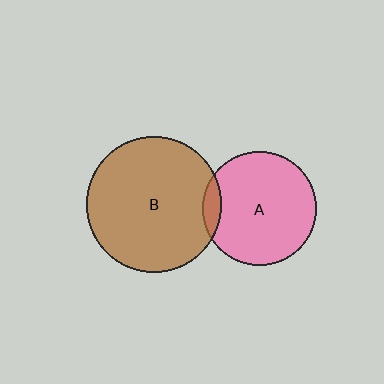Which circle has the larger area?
Circle B (brown).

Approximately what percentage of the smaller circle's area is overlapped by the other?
Approximately 10%.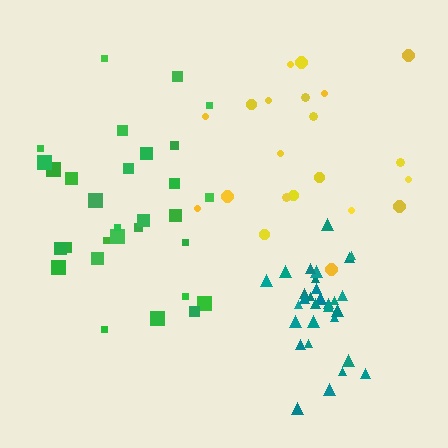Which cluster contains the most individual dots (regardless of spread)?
Teal (30).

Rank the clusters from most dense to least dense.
teal, green, yellow.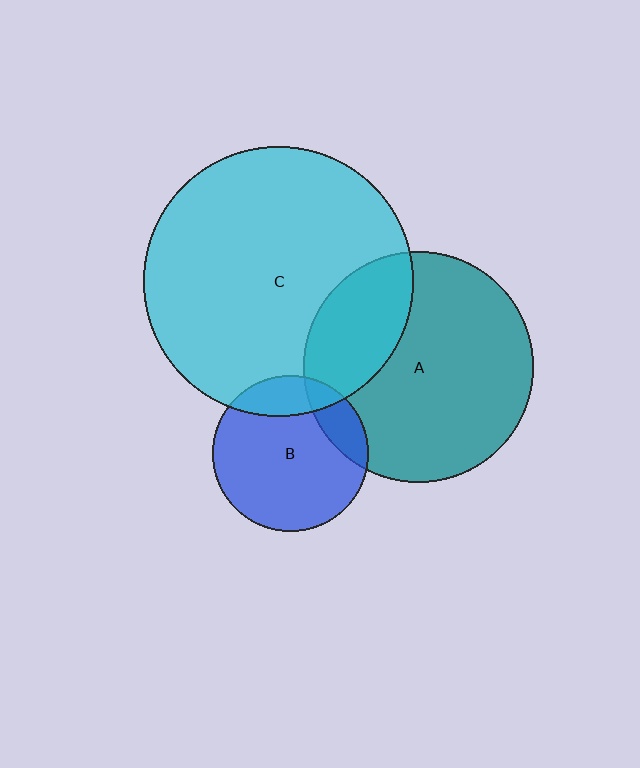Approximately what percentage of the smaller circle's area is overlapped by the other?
Approximately 25%.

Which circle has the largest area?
Circle C (cyan).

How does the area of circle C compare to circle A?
Approximately 1.4 times.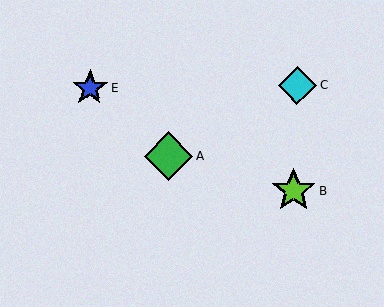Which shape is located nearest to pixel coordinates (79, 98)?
The blue star (labeled E) at (90, 88) is nearest to that location.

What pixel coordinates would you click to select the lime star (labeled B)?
Click at (293, 191) to select the lime star B.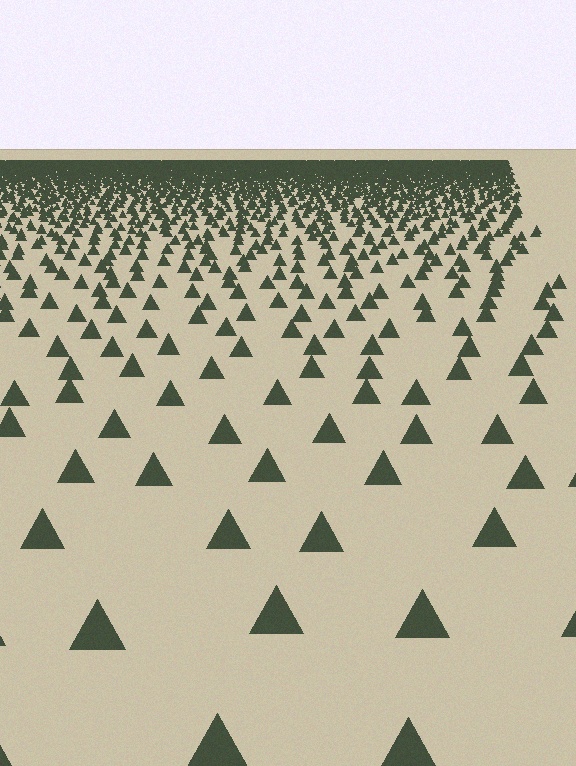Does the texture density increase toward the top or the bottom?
Density increases toward the top.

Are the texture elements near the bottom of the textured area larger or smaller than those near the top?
Larger. Near the bottom, elements are closer to the viewer and appear at a bigger on-screen size.